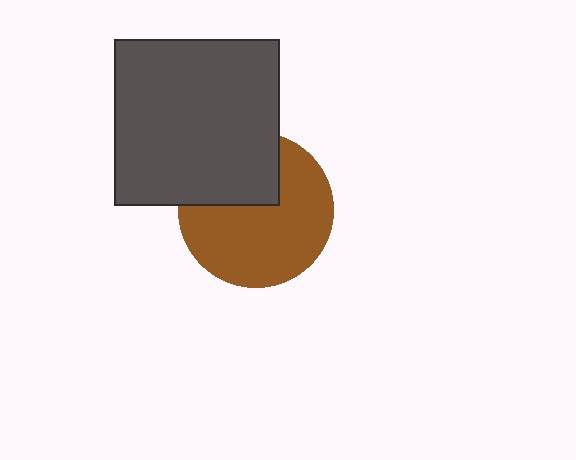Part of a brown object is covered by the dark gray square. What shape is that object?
It is a circle.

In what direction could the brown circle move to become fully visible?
The brown circle could move down. That would shift it out from behind the dark gray square entirely.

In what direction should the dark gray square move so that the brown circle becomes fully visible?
The dark gray square should move up. That is the shortest direction to clear the overlap and leave the brown circle fully visible.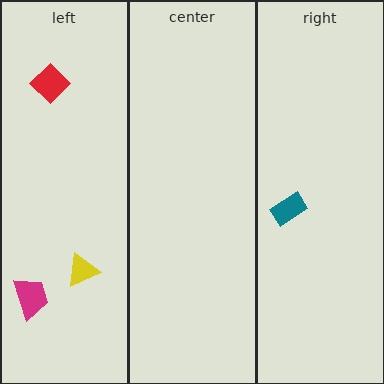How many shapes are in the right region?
1.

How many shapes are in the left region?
3.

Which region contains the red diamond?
The left region.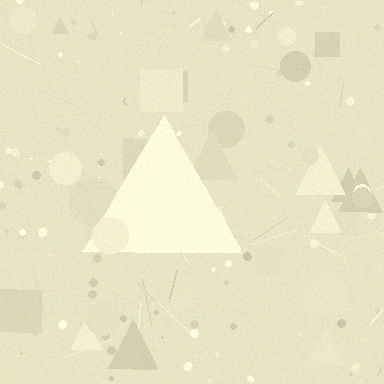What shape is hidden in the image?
A triangle is hidden in the image.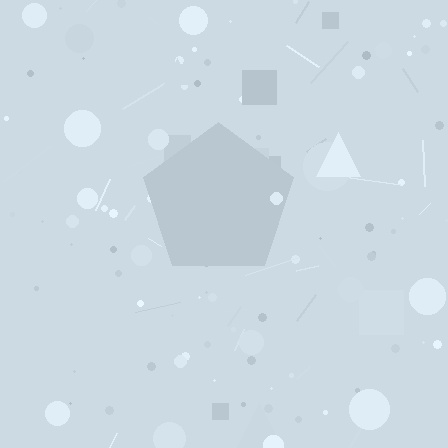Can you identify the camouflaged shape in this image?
The camouflaged shape is a pentagon.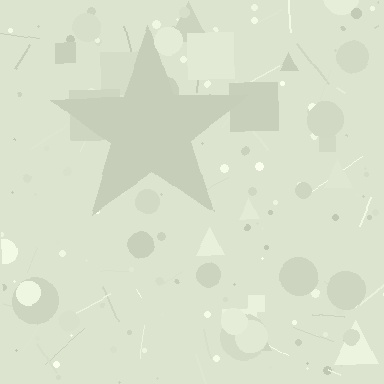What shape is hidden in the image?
A star is hidden in the image.